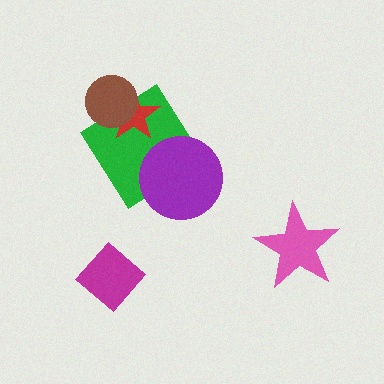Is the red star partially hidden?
Yes, it is partially covered by another shape.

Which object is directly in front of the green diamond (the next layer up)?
The red star is directly in front of the green diamond.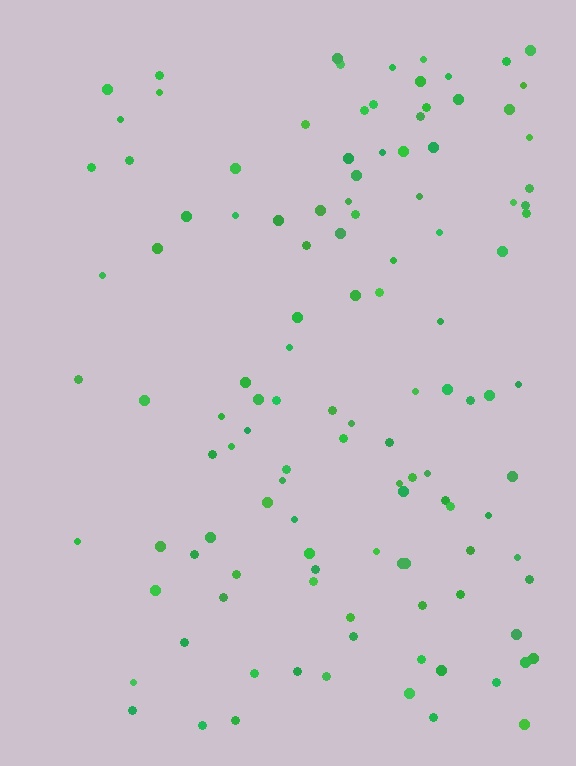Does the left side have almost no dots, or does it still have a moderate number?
Still a moderate number, just noticeably fewer than the right.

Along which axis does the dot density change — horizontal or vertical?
Horizontal.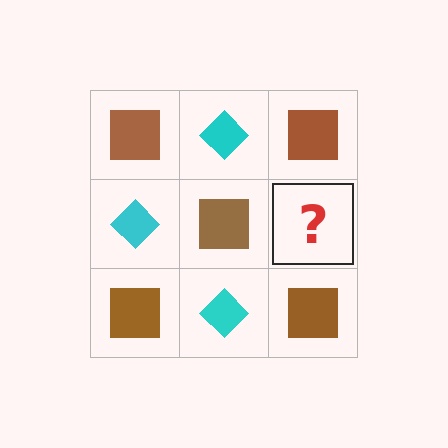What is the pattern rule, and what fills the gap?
The rule is that it alternates brown square and cyan diamond in a checkerboard pattern. The gap should be filled with a cyan diamond.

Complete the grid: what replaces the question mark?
The question mark should be replaced with a cyan diamond.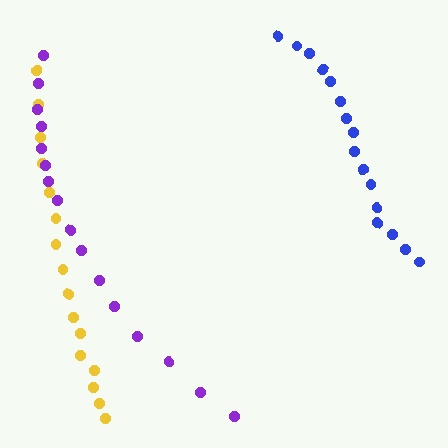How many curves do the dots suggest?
There are 3 distinct paths.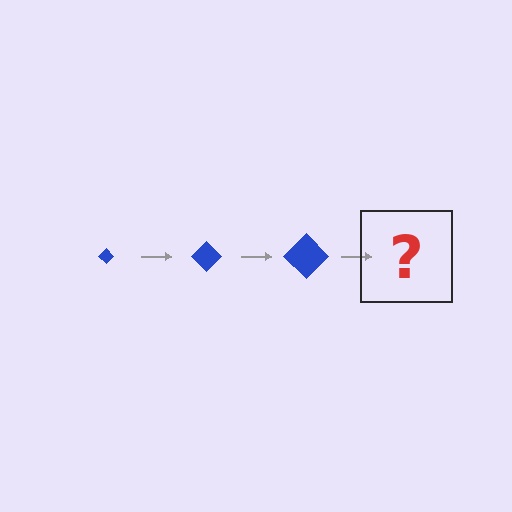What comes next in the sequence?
The next element should be a blue diamond, larger than the previous one.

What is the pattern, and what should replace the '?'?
The pattern is that the diamond gets progressively larger each step. The '?' should be a blue diamond, larger than the previous one.